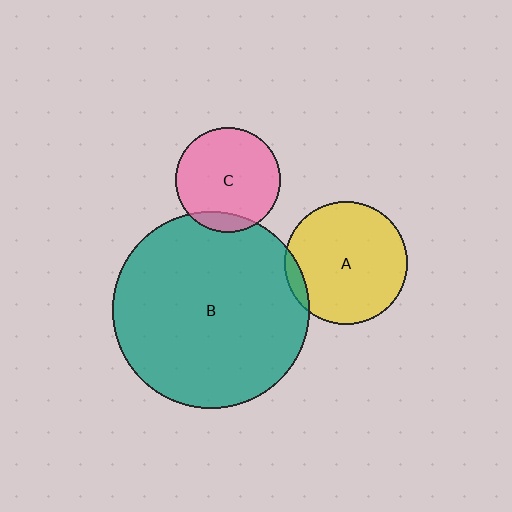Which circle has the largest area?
Circle B (teal).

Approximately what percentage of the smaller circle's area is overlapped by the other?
Approximately 10%.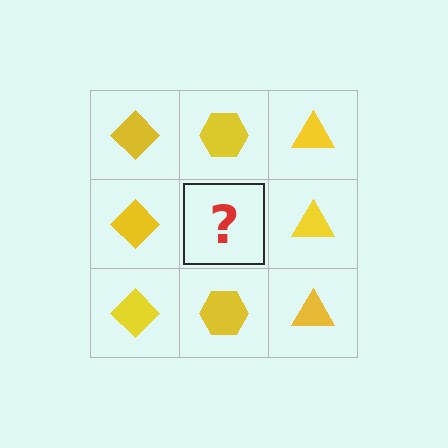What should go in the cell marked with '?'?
The missing cell should contain a yellow hexagon.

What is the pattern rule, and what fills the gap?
The rule is that each column has a consistent shape. The gap should be filled with a yellow hexagon.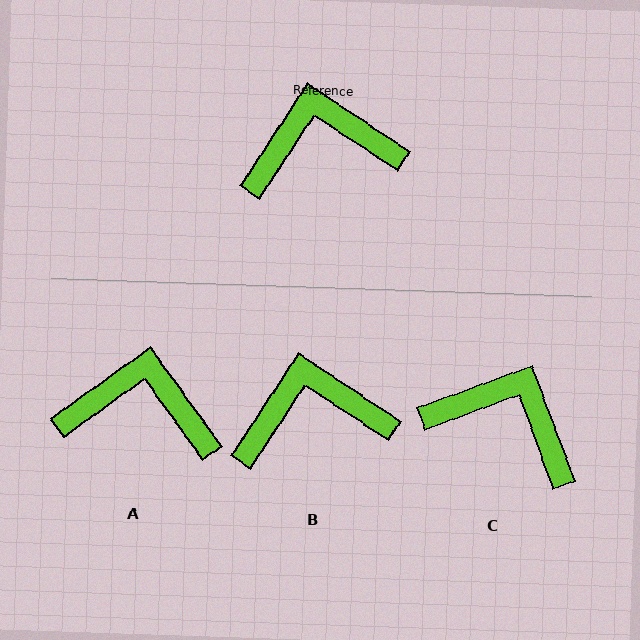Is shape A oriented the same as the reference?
No, it is off by about 21 degrees.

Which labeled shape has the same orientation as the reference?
B.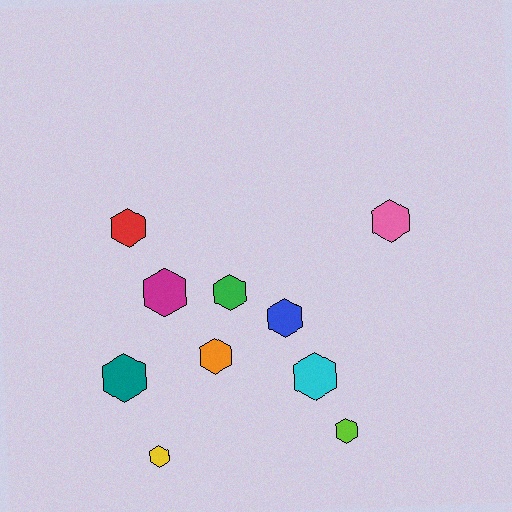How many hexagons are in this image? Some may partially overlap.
There are 10 hexagons.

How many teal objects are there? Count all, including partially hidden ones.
There is 1 teal object.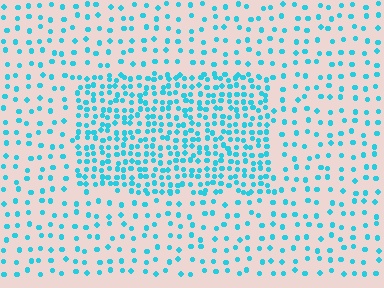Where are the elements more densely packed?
The elements are more densely packed inside the rectangle boundary.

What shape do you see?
I see a rectangle.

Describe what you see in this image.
The image contains small cyan elements arranged at two different densities. A rectangle-shaped region is visible where the elements are more densely packed than the surrounding area.